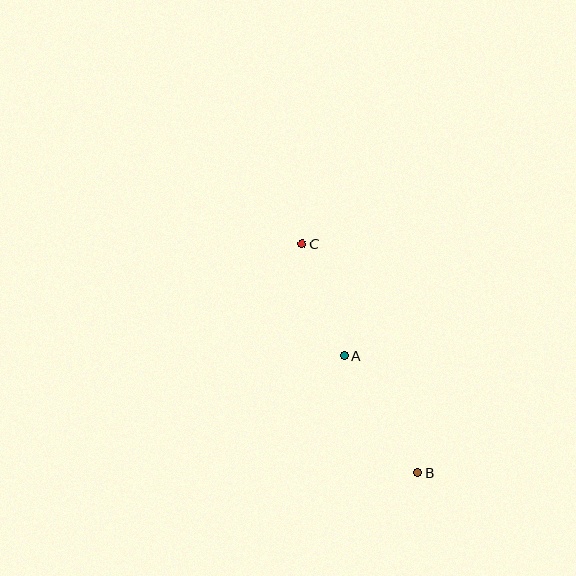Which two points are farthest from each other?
Points B and C are farthest from each other.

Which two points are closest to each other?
Points A and C are closest to each other.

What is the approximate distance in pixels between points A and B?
The distance between A and B is approximately 138 pixels.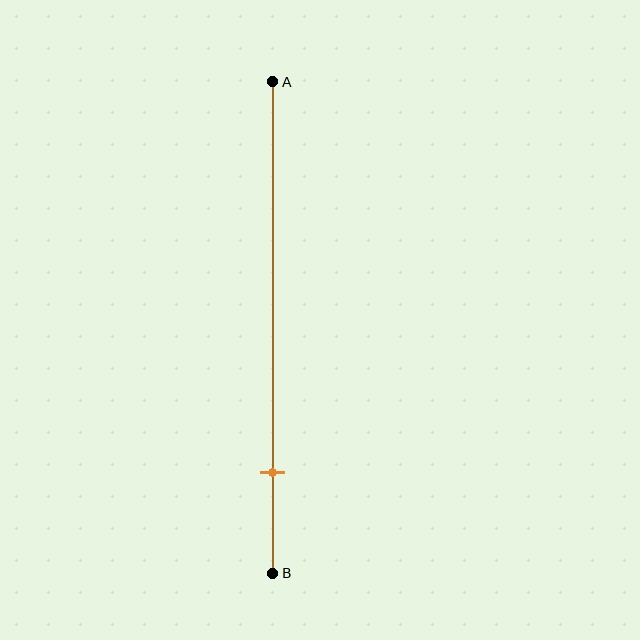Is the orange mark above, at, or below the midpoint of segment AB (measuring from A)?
The orange mark is below the midpoint of segment AB.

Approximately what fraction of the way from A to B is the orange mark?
The orange mark is approximately 80% of the way from A to B.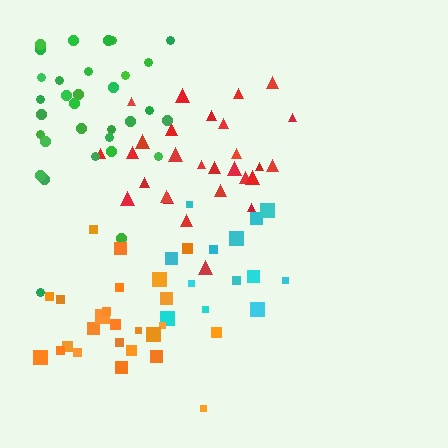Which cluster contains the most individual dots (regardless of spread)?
Green (32).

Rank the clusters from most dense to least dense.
red, orange, green, cyan.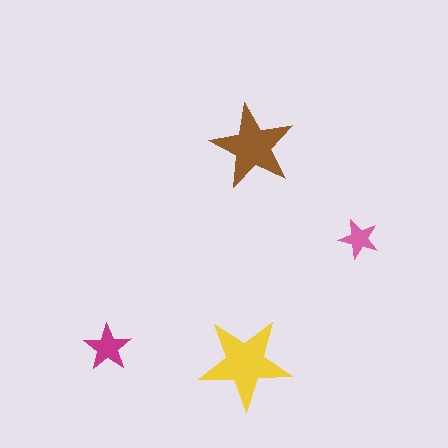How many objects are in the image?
There are 4 objects in the image.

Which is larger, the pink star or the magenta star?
The magenta one.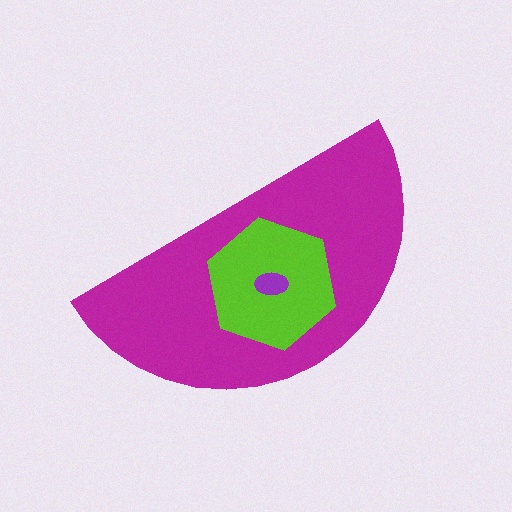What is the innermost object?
The purple ellipse.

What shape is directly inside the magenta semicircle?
The lime hexagon.